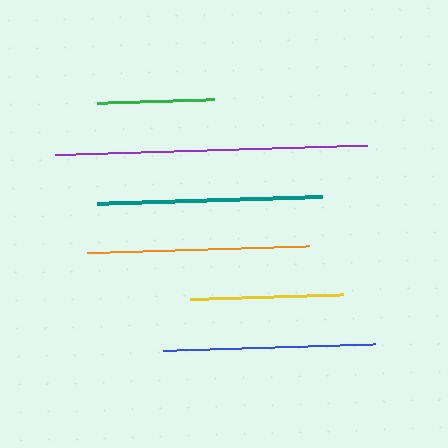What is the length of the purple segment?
The purple segment is approximately 312 pixels long.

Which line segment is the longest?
The purple line is the longest at approximately 312 pixels.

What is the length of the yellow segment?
The yellow segment is approximately 153 pixels long.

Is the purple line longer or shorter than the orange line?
The purple line is longer than the orange line.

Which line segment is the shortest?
The green line is the shortest at approximately 117 pixels.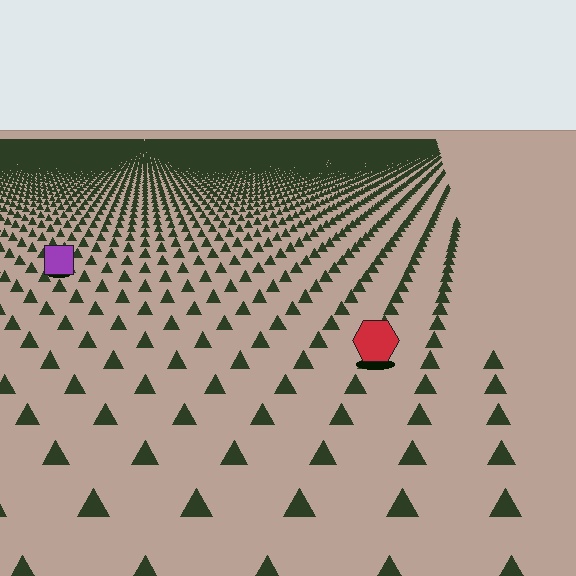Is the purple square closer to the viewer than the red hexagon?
No. The red hexagon is closer — you can tell from the texture gradient: the ground texture is coarser near it.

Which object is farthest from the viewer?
The purple square is farthest from the viewer. It appears smaller and the ground texture around it is denser.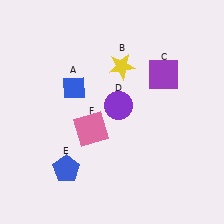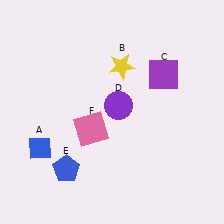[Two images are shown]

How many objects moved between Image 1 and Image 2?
1 object moved between the two images.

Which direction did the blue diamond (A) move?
The blue diamond (A) moved down.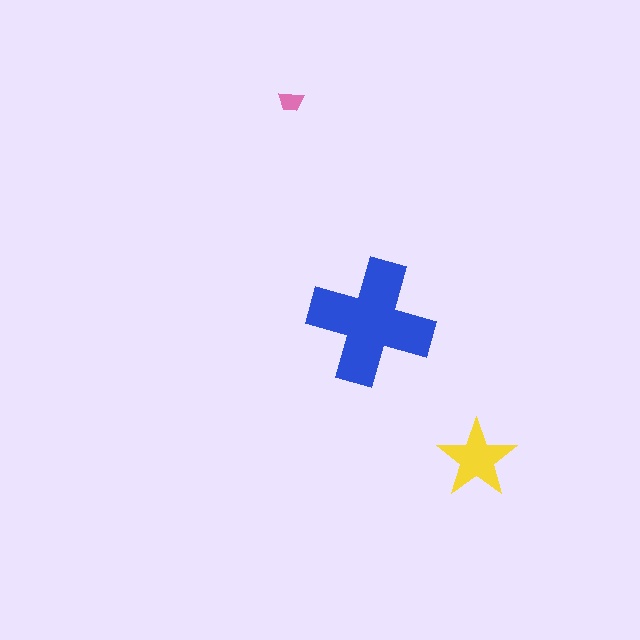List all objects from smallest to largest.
The pink trapezoid, the yellow star, the blue cross.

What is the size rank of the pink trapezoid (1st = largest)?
3rd.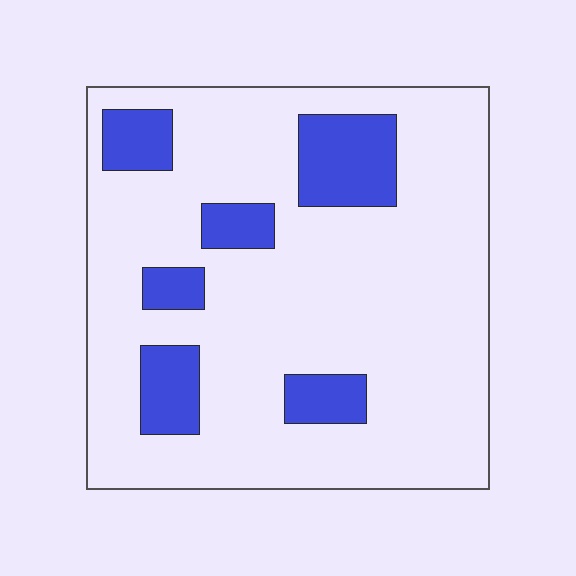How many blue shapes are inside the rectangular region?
6.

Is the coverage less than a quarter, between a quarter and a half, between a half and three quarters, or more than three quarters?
Less than a quarter.